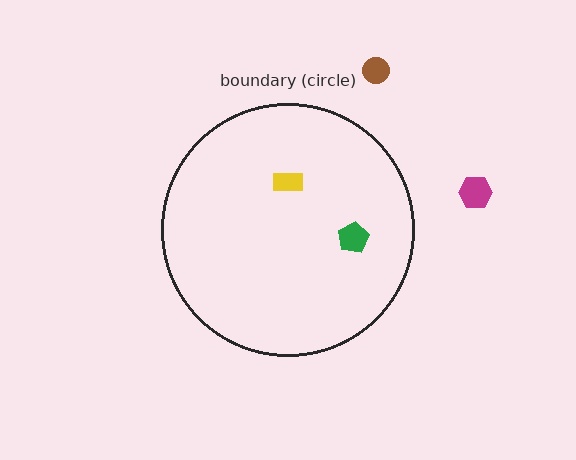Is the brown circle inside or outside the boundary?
Outside.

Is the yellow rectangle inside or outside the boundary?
Inside.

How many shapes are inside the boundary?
2 inside, 2 outside.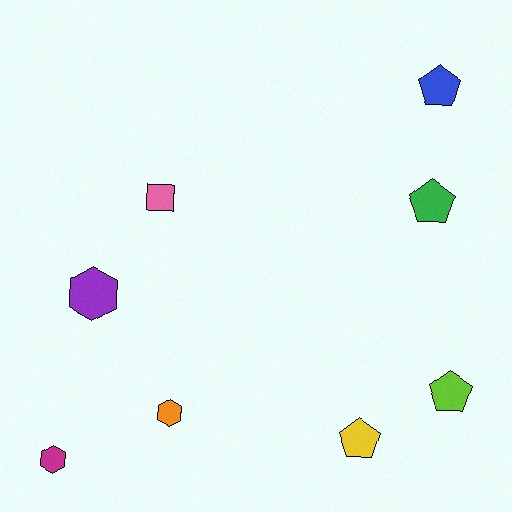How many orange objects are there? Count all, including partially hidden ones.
There is 1 orange object.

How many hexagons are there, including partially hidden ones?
There are 3 hexagons.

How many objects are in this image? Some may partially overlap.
There are 8 objects.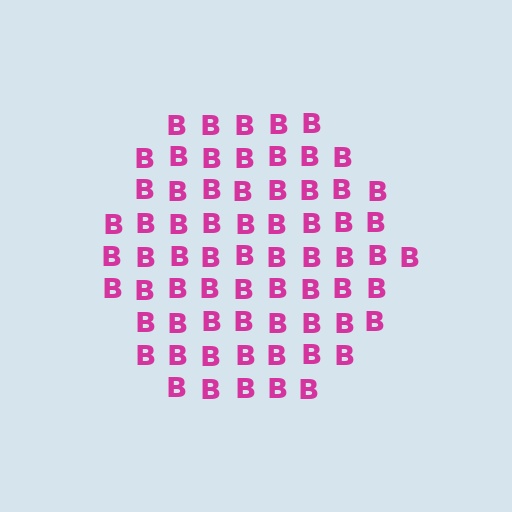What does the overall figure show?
The overall figure shows a circle.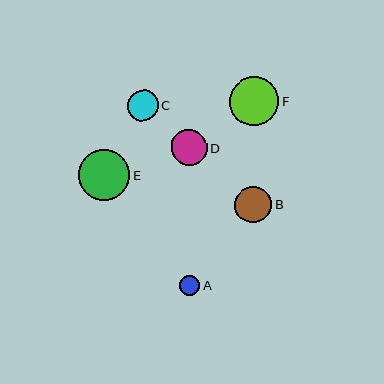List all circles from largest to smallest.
From largest to smallest: E, F, B, D, C, A.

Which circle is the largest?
Circle E is the largest with a size of approximately 51 pixels.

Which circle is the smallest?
Circle A is the smallest with a size of approximately 20 pixels.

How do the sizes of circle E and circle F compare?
Circle E and circle F are approximately the same size.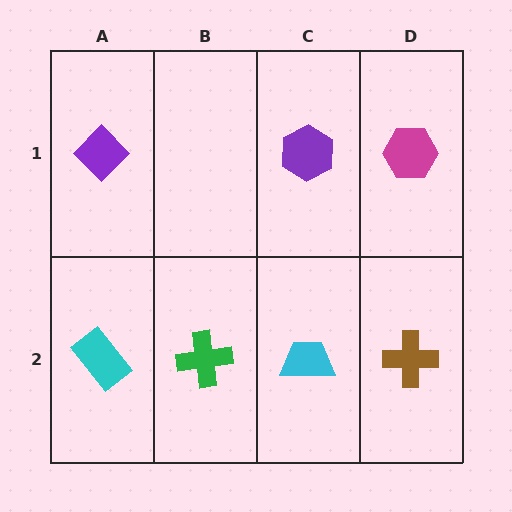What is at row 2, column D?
A brown cross.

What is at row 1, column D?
A magenta hexagon.